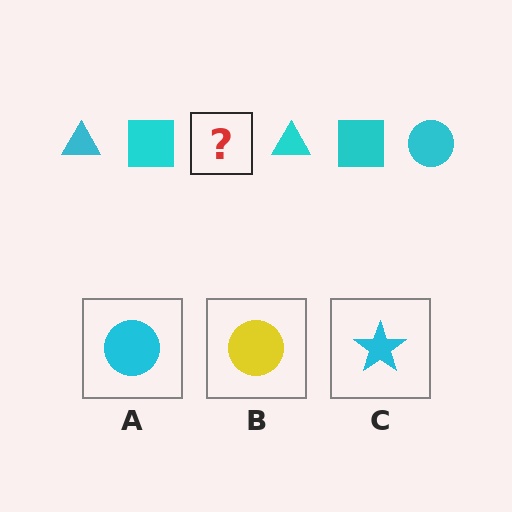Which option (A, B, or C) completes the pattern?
A.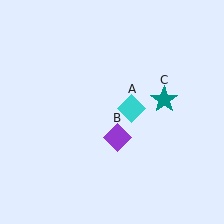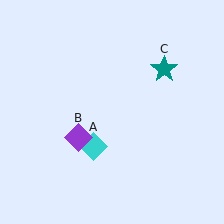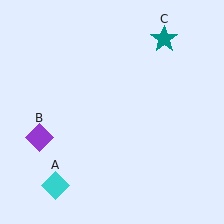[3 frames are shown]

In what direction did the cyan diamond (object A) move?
The cyan diamond (object A) moved down and to the left.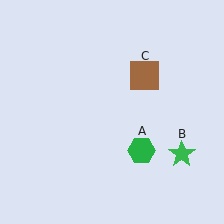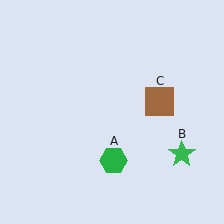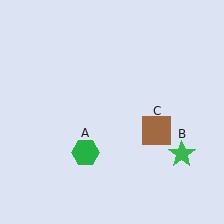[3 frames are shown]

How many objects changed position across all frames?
2 objects changed position: green hexagon (object A), brown square (object C).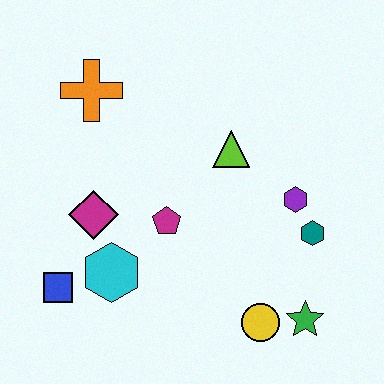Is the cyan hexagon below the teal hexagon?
Yes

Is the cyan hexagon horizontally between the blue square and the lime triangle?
Yes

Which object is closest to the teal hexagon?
The purple hexagon is closest to the teal hexagon.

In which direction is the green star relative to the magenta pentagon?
The green star is to the right of the magenta pentagon.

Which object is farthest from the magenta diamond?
The green star is farthest from the magenta diamond.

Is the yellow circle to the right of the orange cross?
Yes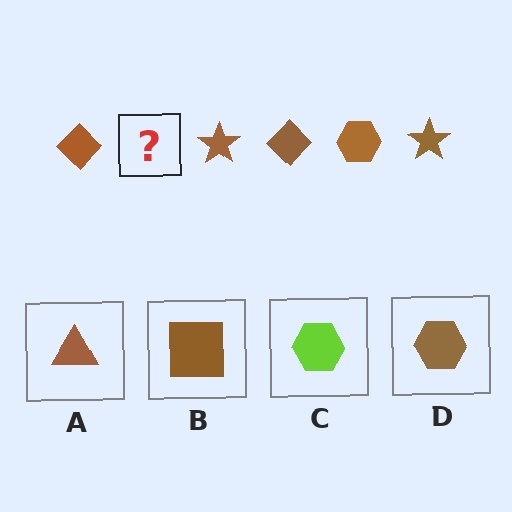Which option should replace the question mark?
Option D.